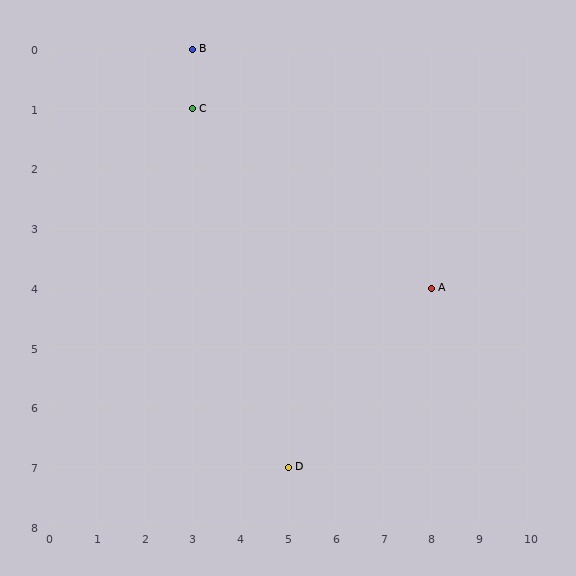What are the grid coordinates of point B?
Point B is at grid coordinates (3, 0).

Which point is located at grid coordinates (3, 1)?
Point C is at (3, 1).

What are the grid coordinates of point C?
Point C is at grid coordinates (3, 1).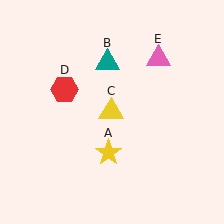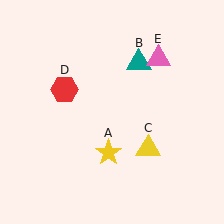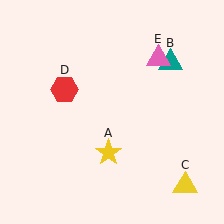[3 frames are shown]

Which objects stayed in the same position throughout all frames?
Yellow star (object A) and red hexagon (object D) and pink triangle (object E) remained stationary.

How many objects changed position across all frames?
2 objects changed position: teal triangle (object B), yellow triangle (object C).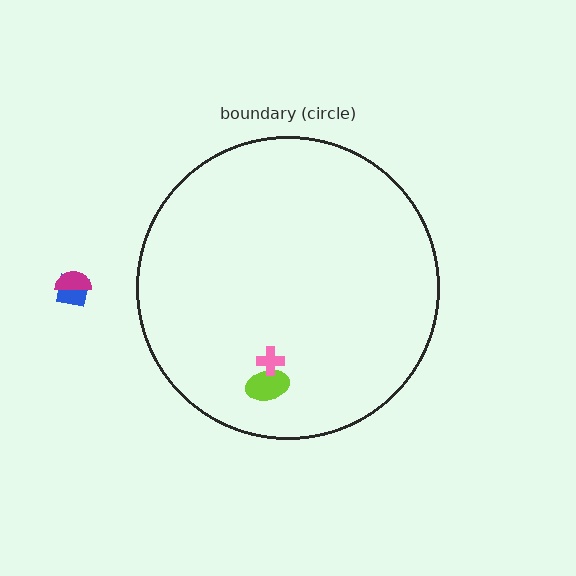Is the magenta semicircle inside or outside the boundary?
Outside.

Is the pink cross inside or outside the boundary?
Inside.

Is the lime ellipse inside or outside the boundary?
Inside.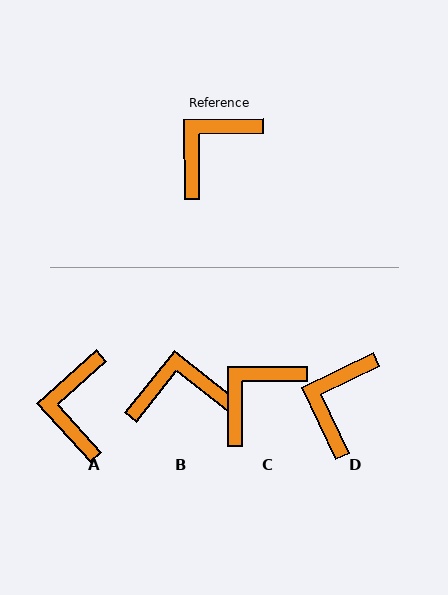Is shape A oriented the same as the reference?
No, it is off by about 41 degrees.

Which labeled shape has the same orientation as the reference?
C.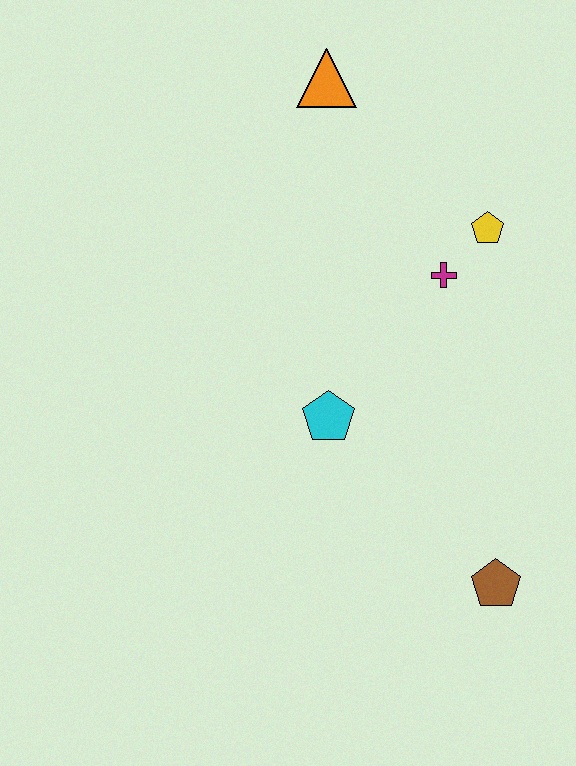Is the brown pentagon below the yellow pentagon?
Yes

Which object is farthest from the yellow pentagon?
The brown pentagon is farthest from the yellow pentagon.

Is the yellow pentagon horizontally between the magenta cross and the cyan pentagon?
No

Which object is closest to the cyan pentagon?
The magenta cross is closest to the cyan pentagon.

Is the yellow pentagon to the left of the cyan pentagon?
No